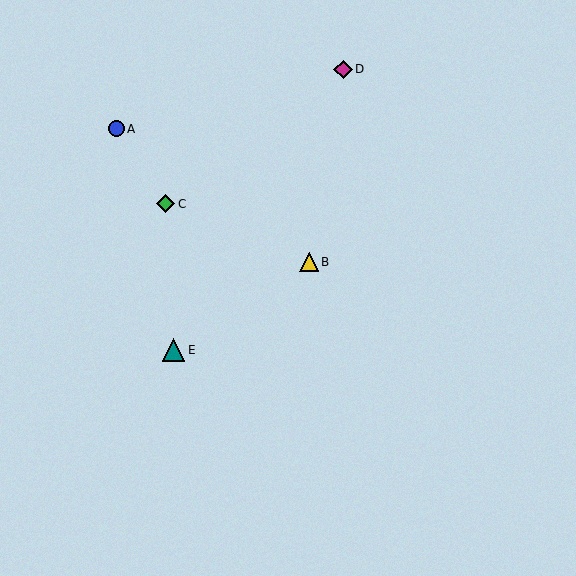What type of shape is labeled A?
Shape A is a blue circle.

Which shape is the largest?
The teal triangle (labeled E) is the largest.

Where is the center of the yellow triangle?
The center of the yellow triangle is at (309, 262).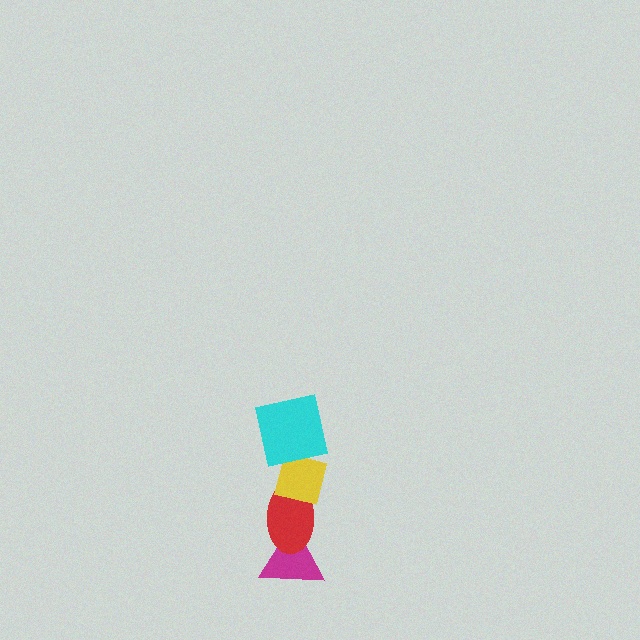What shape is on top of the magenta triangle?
The red ellipse is on top of the magenta triangle.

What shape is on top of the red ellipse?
The yellow square is on top of the red ellipse.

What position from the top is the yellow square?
The yellow square is 2nd from the top.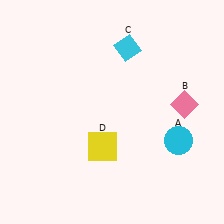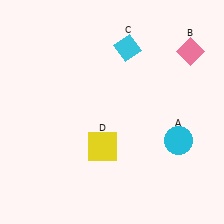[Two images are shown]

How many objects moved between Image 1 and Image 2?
1 object moved between the two images.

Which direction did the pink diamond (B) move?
The pink diamond (B) moved up.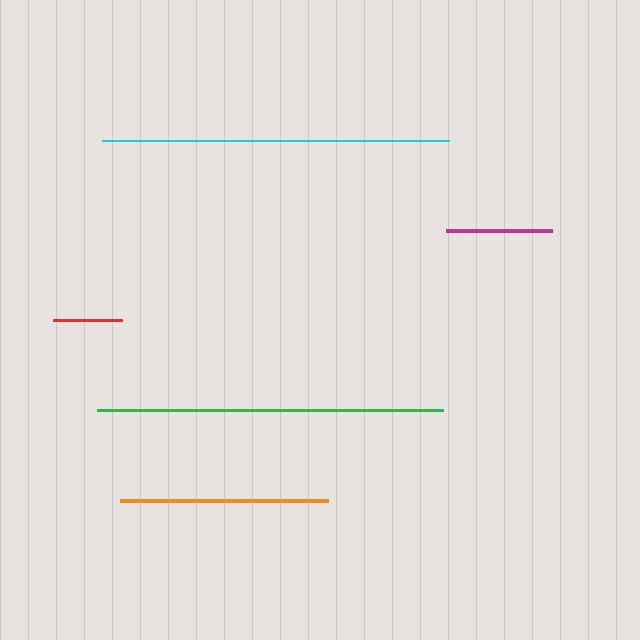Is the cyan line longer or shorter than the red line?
The cyan line is longer than the red line.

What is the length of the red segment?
The red segment is approximately 69 pixels long.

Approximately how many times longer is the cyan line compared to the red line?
The cyan line is approximately 5.0 times the length of the red line.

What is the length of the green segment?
The green segment is approximately 346 pixels long.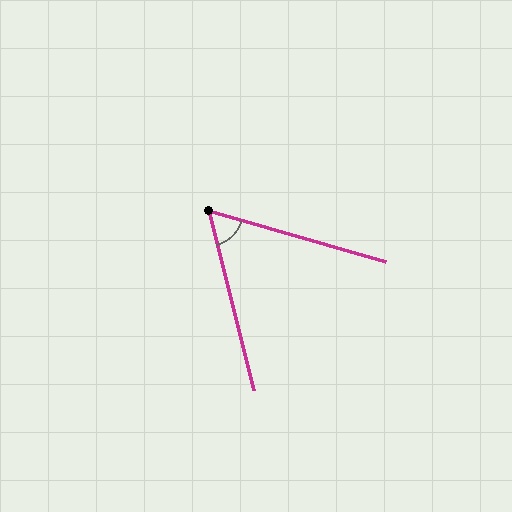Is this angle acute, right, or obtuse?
It is acute.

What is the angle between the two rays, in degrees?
Approximately 60 degrees.